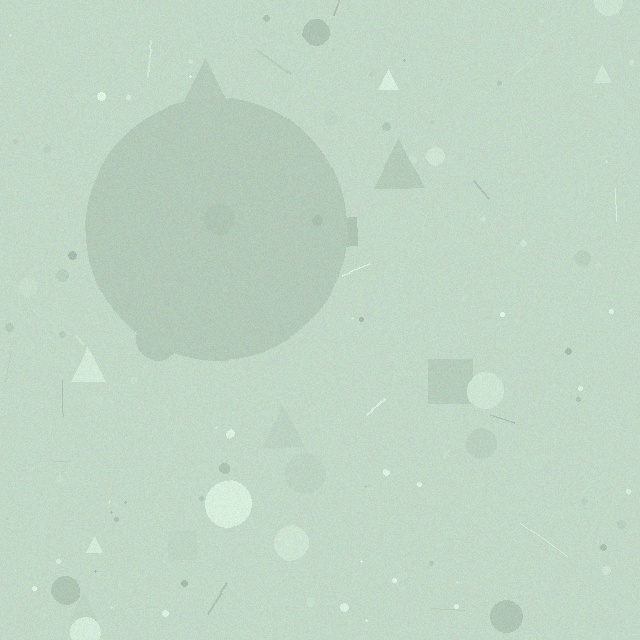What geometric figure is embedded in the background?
A circle is embedded in the background.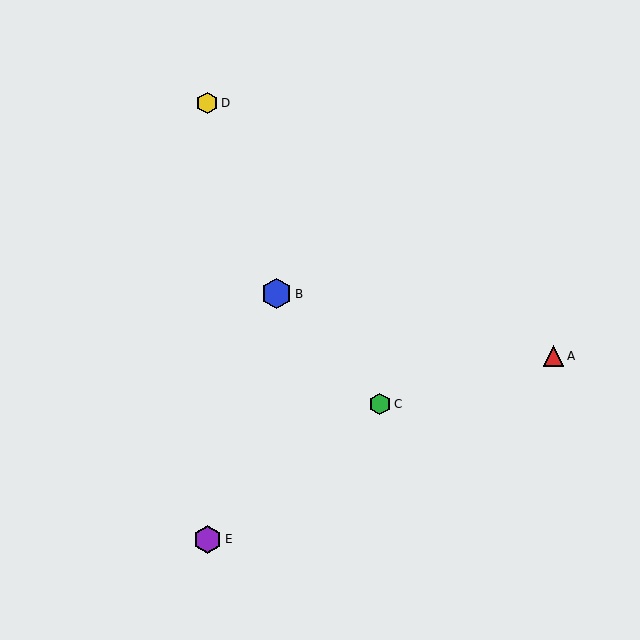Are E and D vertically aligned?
Yes, both are at x≈207.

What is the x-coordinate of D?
Object D is at x≈207.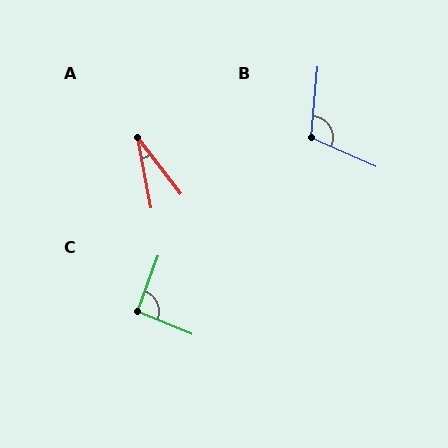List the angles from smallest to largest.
A (27°), C (93°), B (108°).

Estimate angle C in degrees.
Approximately 93 degrees.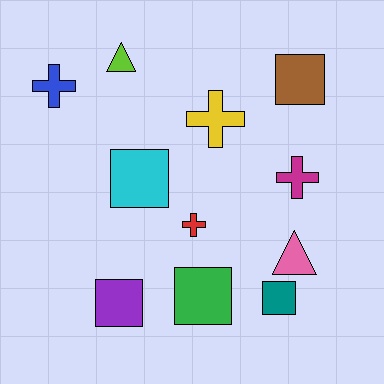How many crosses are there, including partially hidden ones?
There are 4 crosses.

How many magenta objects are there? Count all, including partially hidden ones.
There is 1 magenta object.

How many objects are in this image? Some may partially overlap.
There are 11 objects.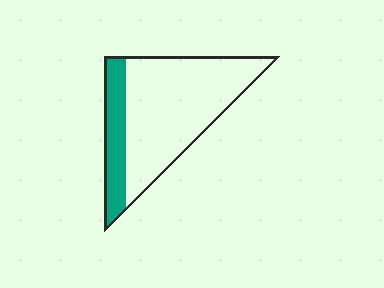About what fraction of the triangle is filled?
About one quarter (1/4).